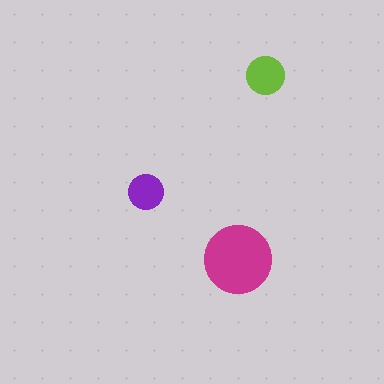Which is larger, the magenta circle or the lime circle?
The magenta one.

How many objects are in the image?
There are 3 objects in the image.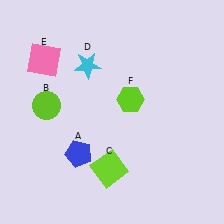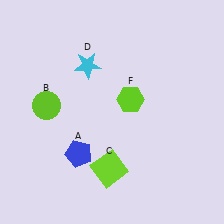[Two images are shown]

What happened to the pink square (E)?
The pink square (E) was removed in Image 2. It was in the top-left area of Image 1.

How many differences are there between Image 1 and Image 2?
There is 1 difference between the two images.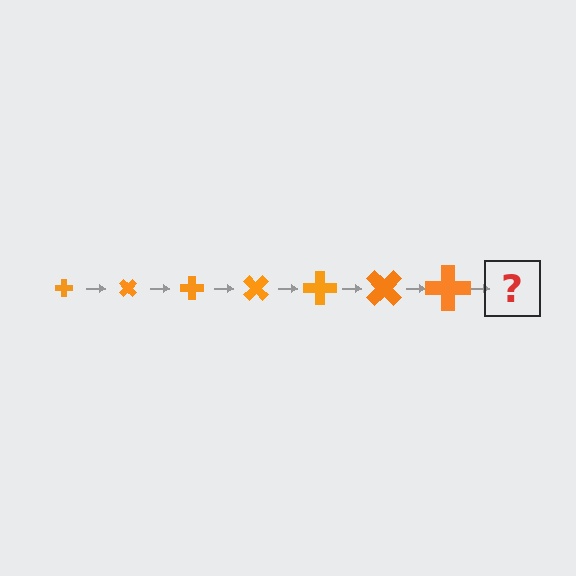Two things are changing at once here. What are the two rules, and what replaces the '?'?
The two rules are that the cross grows larger each step and it rotates 45 degrees each step. The '?' should be a cross, larger than the previous one and rotated 315 degrees from the start.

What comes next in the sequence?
The next element should be a cross, larger than the previous one and rotated 315 degrees from the start.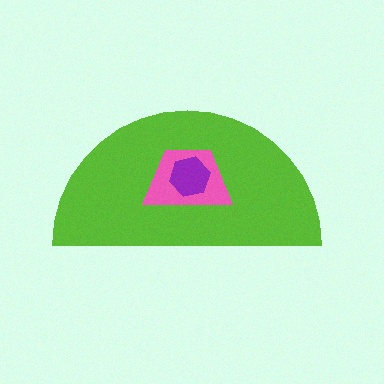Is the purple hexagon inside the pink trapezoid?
Yes.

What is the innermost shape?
The purple hexagon.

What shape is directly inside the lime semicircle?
The pink trapezoid.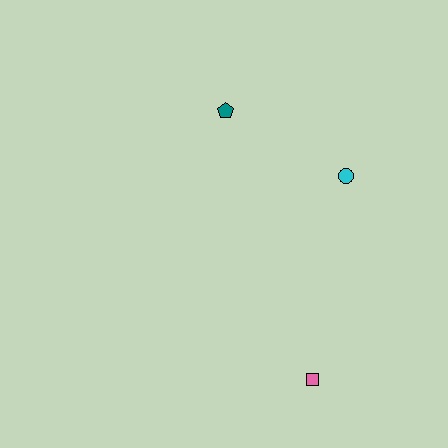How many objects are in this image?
There are 3 objects.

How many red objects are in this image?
There are no red objects.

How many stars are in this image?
There are no stars.